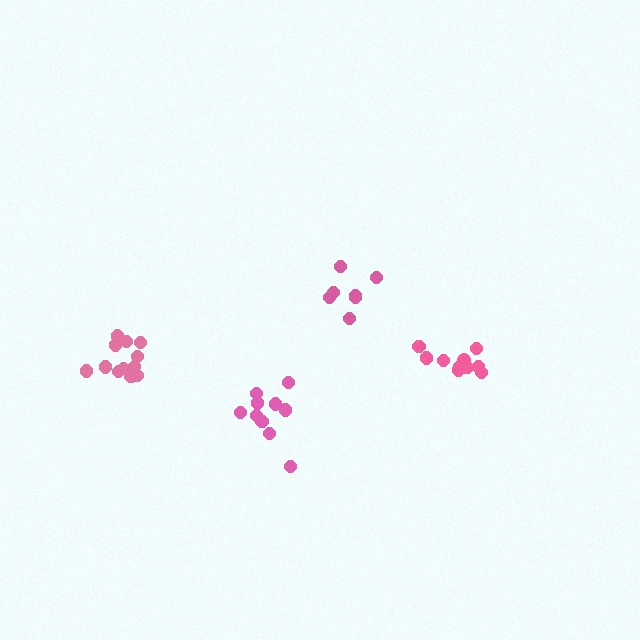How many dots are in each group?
Group 1: 12 dots, Group 2: 7 dots, Group 3: 10 dots, Group 4: 12 dots (41 total).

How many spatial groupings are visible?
There are 4 spatial groupings.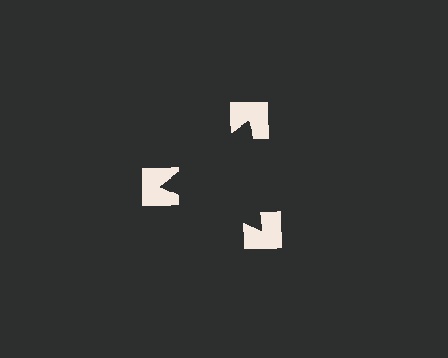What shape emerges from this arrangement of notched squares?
An illusory triangle — its edges are inferred from the aligned wedge cuts in the notched squares, not physically drawn.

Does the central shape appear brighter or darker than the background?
It typically appears slightly darker than the background, even though no actual brightness change is drawn.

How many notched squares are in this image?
There are 3 — one at each vertex of the illusory triangle.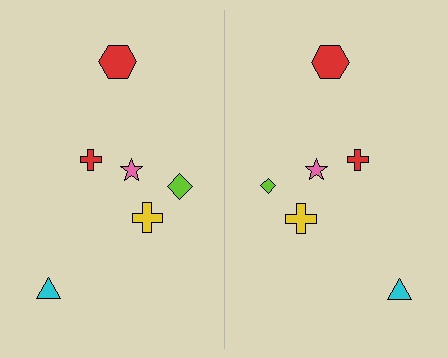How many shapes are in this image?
There are 12 shapes in this image.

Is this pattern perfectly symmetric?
No, the pattern is not perfectly symmetric. The lime diamond on the right side has a different size than its mirror counterpart.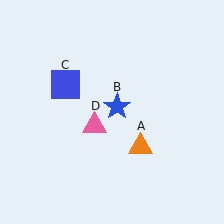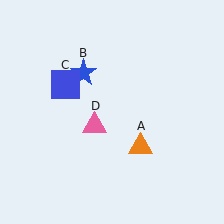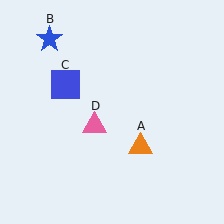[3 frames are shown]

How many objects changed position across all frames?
1 object changed position: blue star (object B).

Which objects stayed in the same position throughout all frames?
Orange triangle (object A) and blue square (object C) and pink triangle (object D) remained stationary.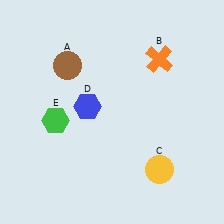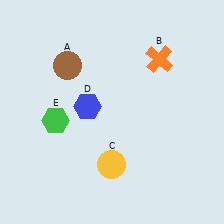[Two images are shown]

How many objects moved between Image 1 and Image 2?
1 object moved between the two images.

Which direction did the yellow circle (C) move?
The yellow circle (C) moved left.